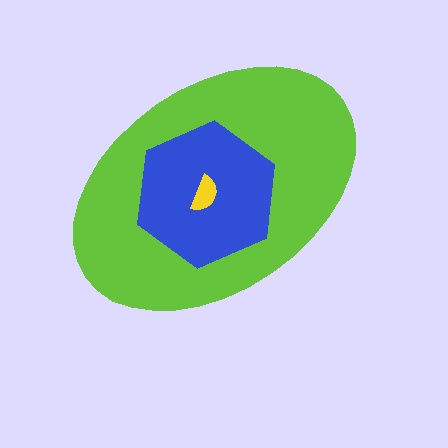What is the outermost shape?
The lime ellipse.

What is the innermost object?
The yellow semicircle.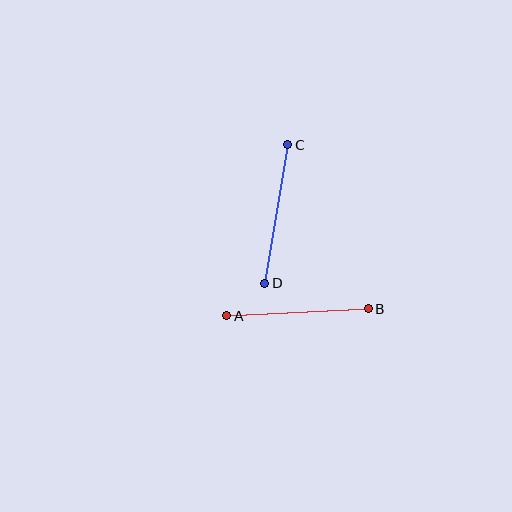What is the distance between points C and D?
The distance is approximately 141 pixels.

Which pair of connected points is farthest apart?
Points A and B are farthest apart.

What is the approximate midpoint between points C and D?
The midpoint is at approximately (276, 214) pixels.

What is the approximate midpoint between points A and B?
The midpoint is at approximately (298, 312) pixels.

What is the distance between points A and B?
The distance is approximately 141 pixels.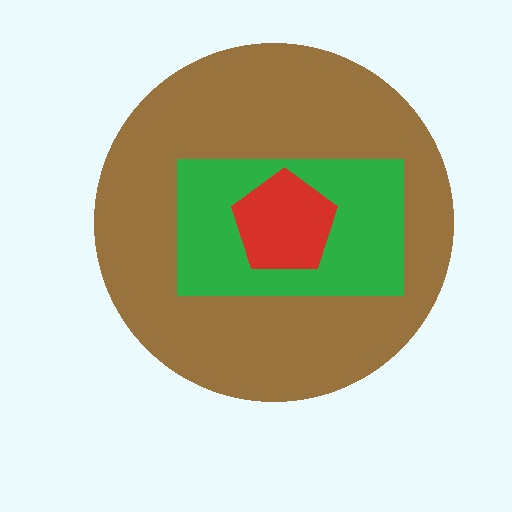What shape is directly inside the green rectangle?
The red pentagon.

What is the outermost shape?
The brown circle.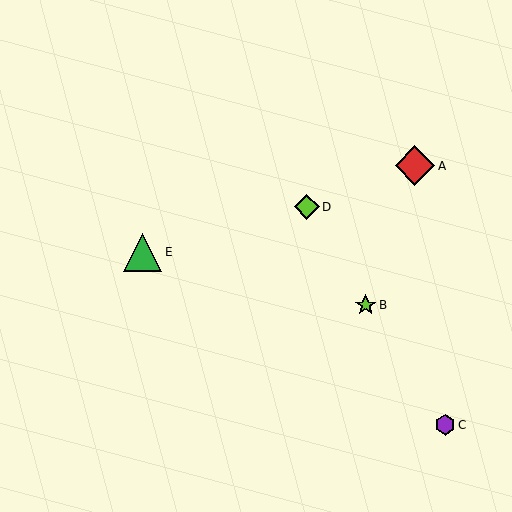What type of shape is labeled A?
Shape A is a red diamond.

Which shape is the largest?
The red diamond (labeled A) is the largest.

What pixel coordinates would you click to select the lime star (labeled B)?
Click at (366, 305) to select the lime star B.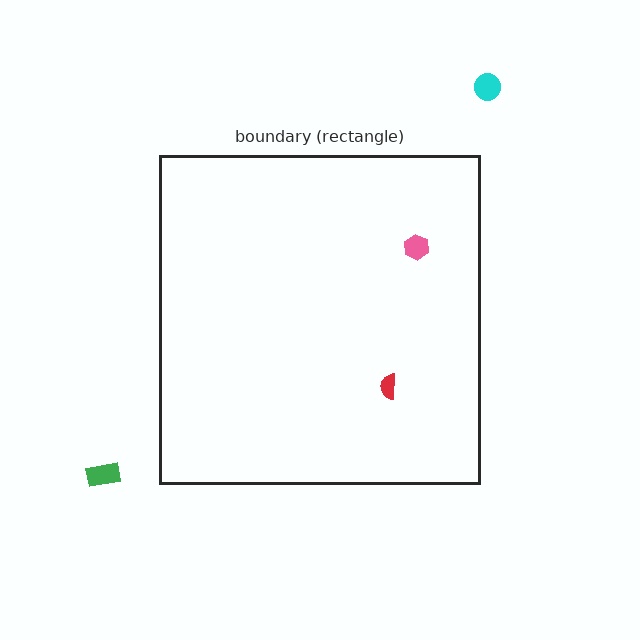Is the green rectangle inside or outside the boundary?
Outside.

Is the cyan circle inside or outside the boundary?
Outside.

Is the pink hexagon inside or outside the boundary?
Inside.